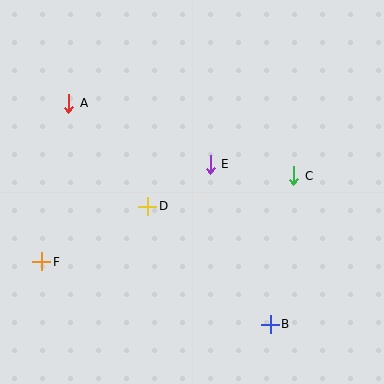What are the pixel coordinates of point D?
Point D is at (148, 206).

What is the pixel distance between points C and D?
The distance between C and D is 149 pixels.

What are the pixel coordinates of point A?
Point A is at (69, 103).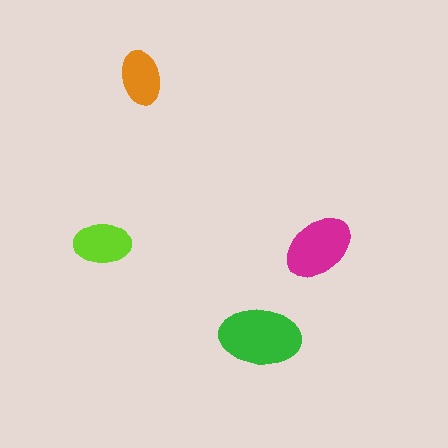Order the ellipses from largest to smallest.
the green one, the magenta one, the lime one, the orange one.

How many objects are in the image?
There are 4 objects in the image.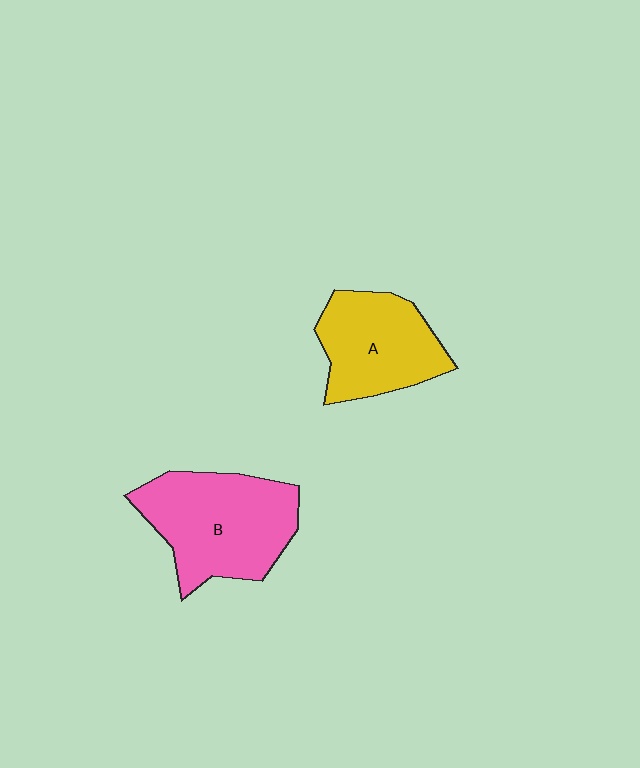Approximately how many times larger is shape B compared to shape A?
Approximately 1.3 times.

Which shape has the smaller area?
Shape A (yellow).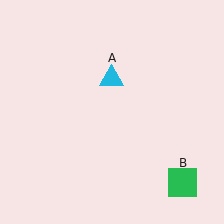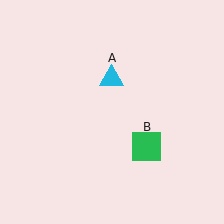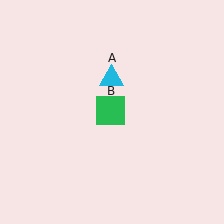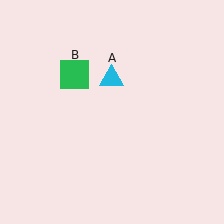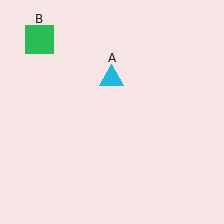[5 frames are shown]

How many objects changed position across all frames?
1 object changed position: green square (object B).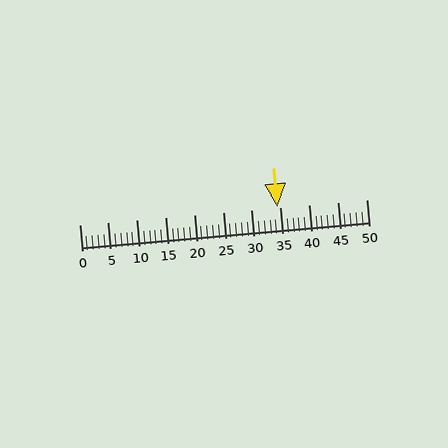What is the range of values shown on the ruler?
The ruler shows values from 0 to 50.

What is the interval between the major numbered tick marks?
The major tick marks are spaced 5 units apart.